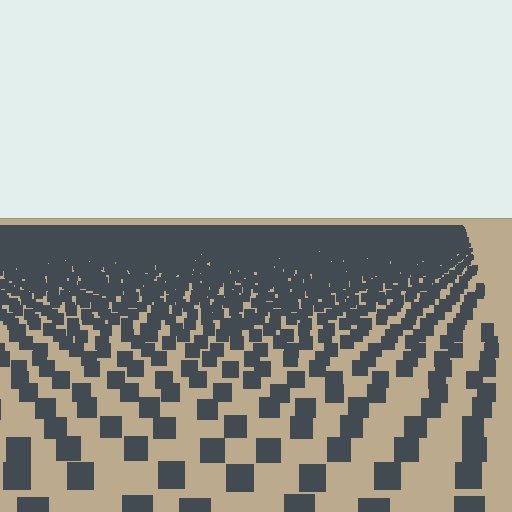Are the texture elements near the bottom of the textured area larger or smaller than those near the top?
Larger. Near the bottom, elements are closer to the viewer and appear at a bigger on-screen size.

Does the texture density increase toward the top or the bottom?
Density increases toward the top.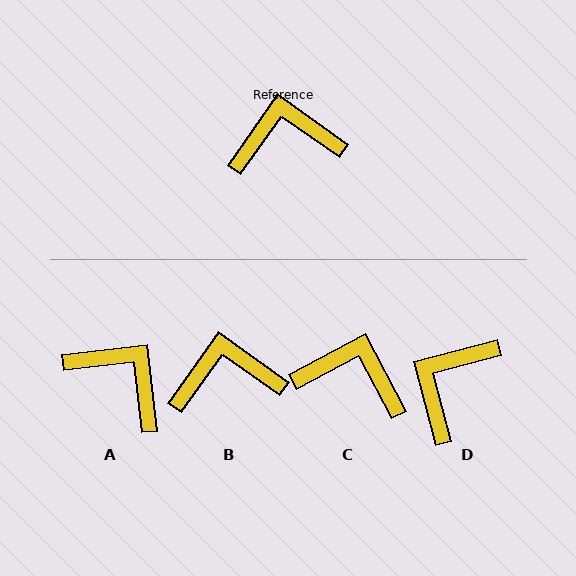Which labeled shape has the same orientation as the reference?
B.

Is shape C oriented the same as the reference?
No, it is off by about 27 degrees.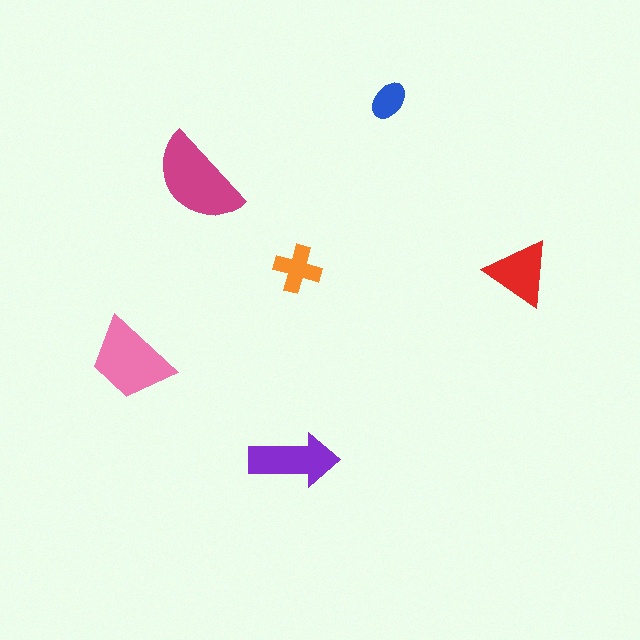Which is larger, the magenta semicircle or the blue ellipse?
The magenta semicircle.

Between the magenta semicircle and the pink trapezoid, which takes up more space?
The magenta semicircle.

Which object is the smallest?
The blue ellipse.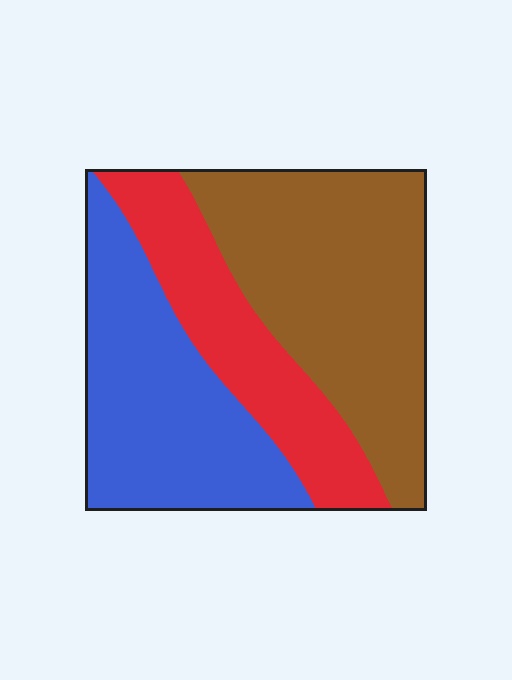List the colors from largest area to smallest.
From largest to smallest: brown, blue, red.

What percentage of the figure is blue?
Blue takes up about one third (1/3) of the figure.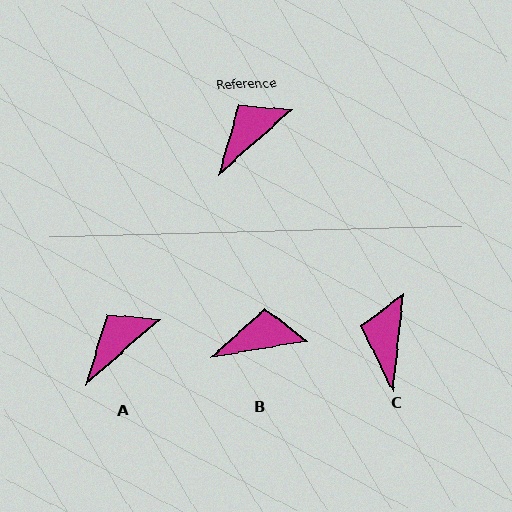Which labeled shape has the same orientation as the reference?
A.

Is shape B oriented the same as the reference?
No, it is off by about 32 degrees.